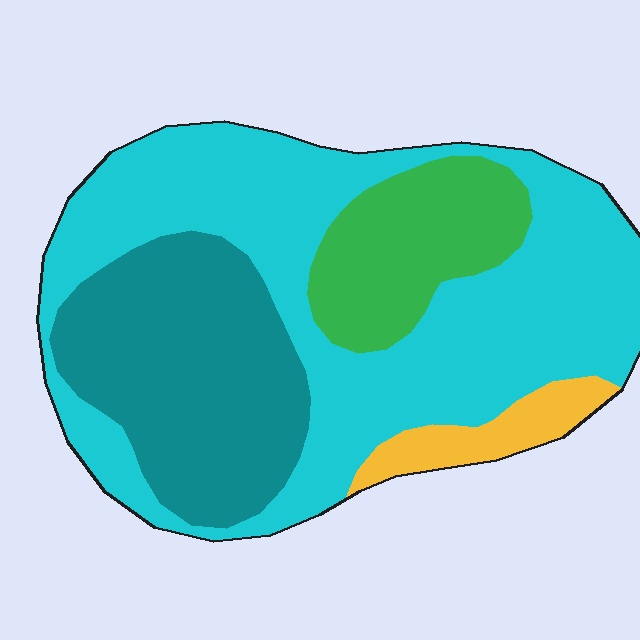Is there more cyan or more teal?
Cyan.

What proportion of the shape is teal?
Teal covers about 25% of the shape.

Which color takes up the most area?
Cyan, at roughly 55%.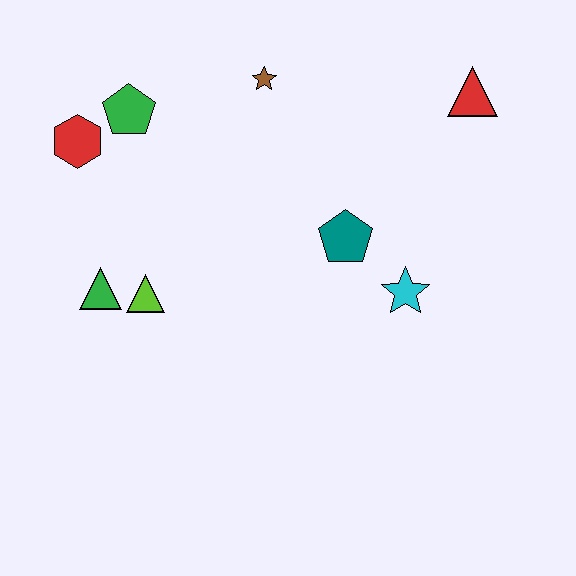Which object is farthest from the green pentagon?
The red triangle is farthest from the green pentagon.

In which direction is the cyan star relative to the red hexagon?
The cyan star is to the right of the red hexagon.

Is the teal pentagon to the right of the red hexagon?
Yes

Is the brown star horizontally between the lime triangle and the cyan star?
Yes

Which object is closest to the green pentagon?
The red hexagon is closest to the green pentagon.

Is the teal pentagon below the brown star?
Yes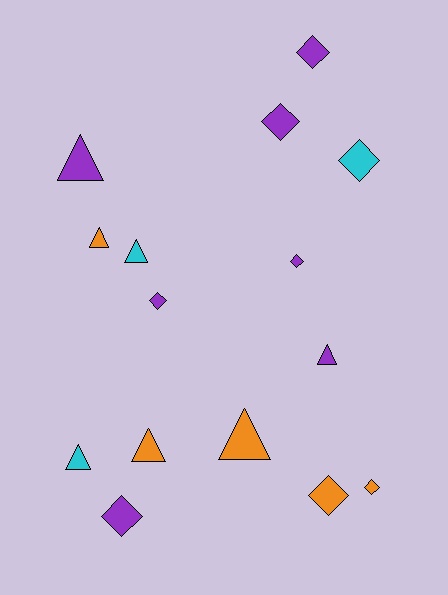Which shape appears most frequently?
Diamond, with 8 objects.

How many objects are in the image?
There are 15 objects.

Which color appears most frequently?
Purple, with 7 objects.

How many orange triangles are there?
There are 3 orange triangles.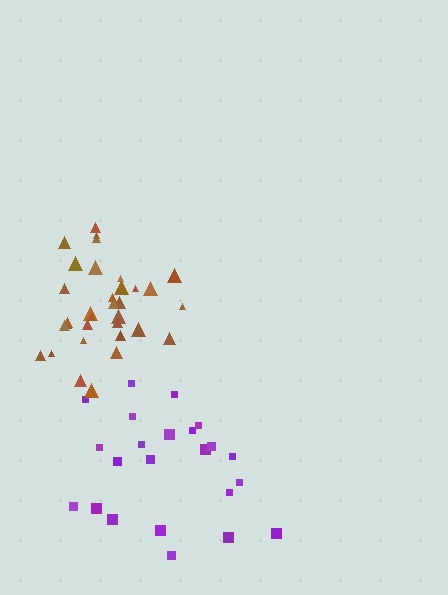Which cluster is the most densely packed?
Brown.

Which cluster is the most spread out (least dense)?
Purple.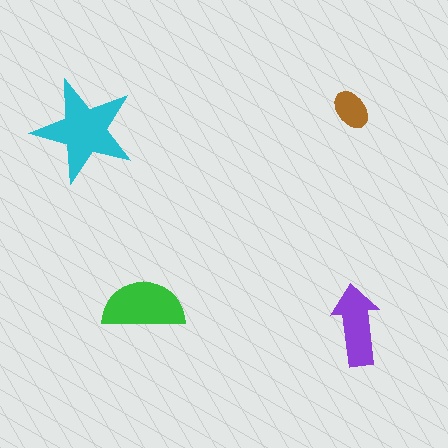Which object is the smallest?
The brown ellipse.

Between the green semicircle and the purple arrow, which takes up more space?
The green semicircle.